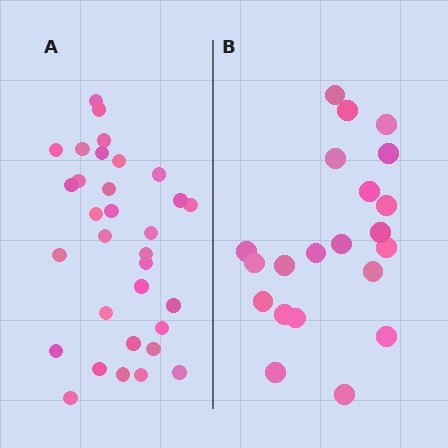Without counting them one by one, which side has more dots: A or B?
Region A (the left region) has more dots.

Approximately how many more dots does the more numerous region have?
Region A has roughly 12 or so more dots than region B.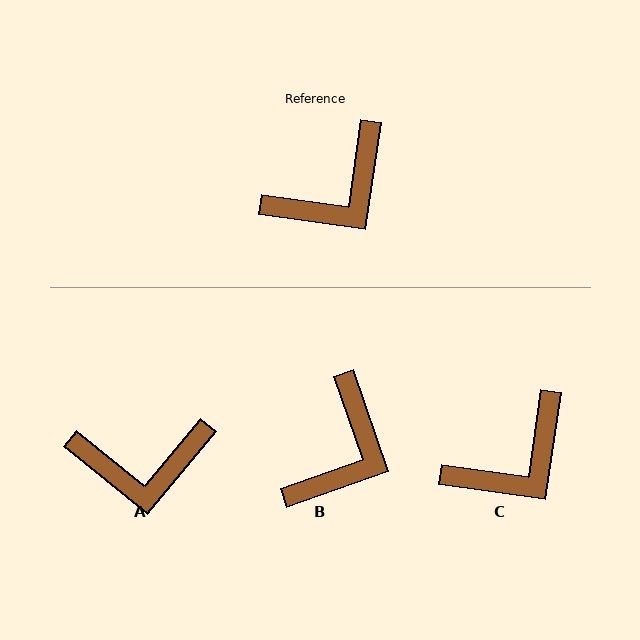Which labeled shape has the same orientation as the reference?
C.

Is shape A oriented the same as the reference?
No, it is off by about 31 degrees.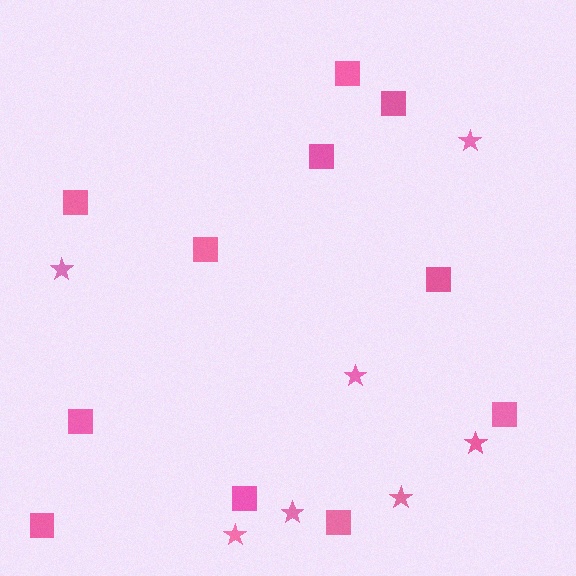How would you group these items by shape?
There are 2 groups: one group of squares (11) and one group of stars (7).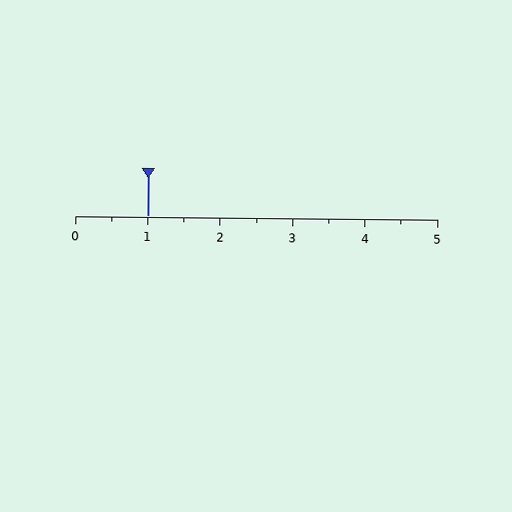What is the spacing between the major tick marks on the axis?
The major ticks are spaced 1 apart.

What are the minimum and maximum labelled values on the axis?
The axis runs from 0 to 5.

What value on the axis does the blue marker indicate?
The marker indicates approximately 1.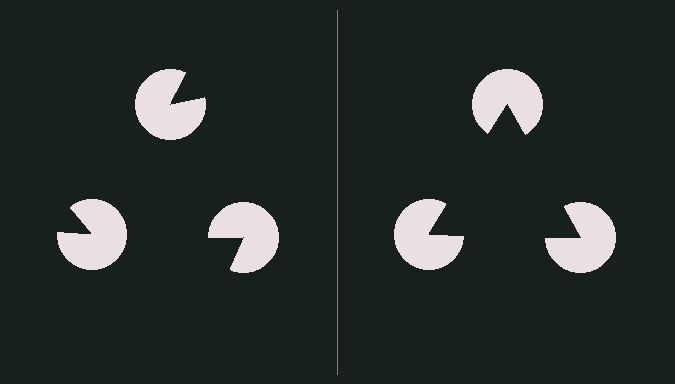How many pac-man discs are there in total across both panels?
6 — 3 on each side.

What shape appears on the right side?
An illusory triangle.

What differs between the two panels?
The pac-man discs are positioned identically on both sides; only the wedge orientations differ. On the right they align to a triangle; on the left they are misaligned.